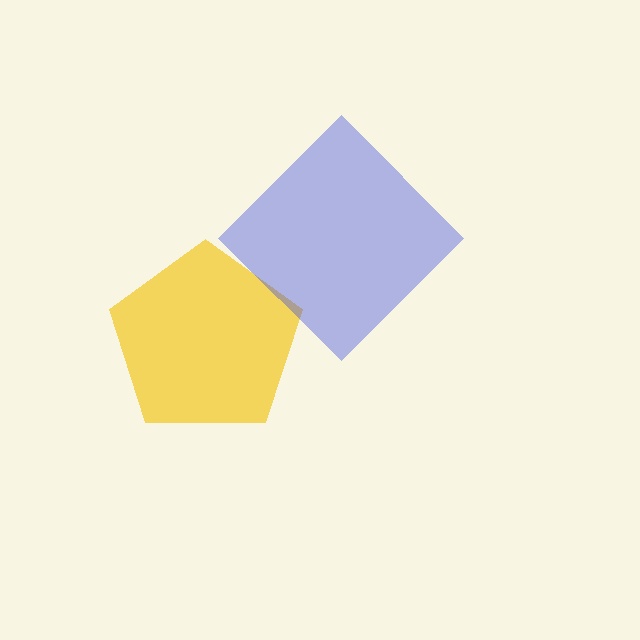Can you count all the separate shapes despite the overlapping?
Yes, there are 2 separate shapes.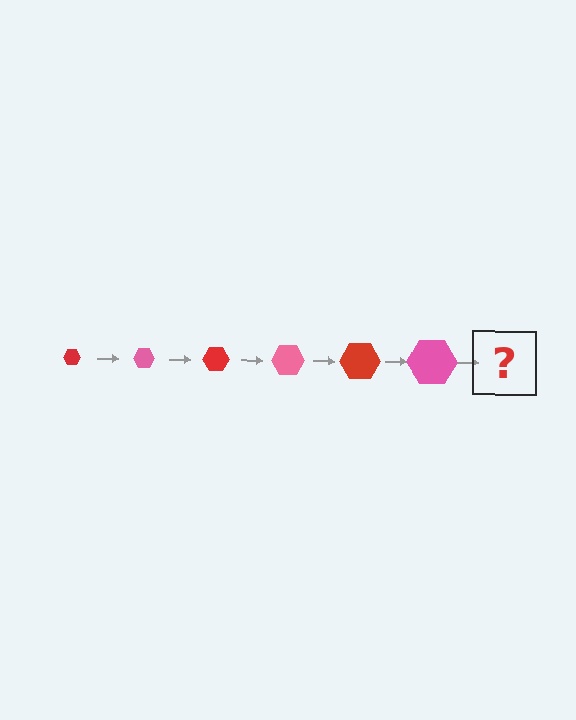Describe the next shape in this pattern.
It should be a red hexagon, larger than the previous one.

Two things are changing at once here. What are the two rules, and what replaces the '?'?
The two rules are that the hexagon grows larger each step and the color cycles through red and pink. The '?' should be a red hexagon, larger than the previous one.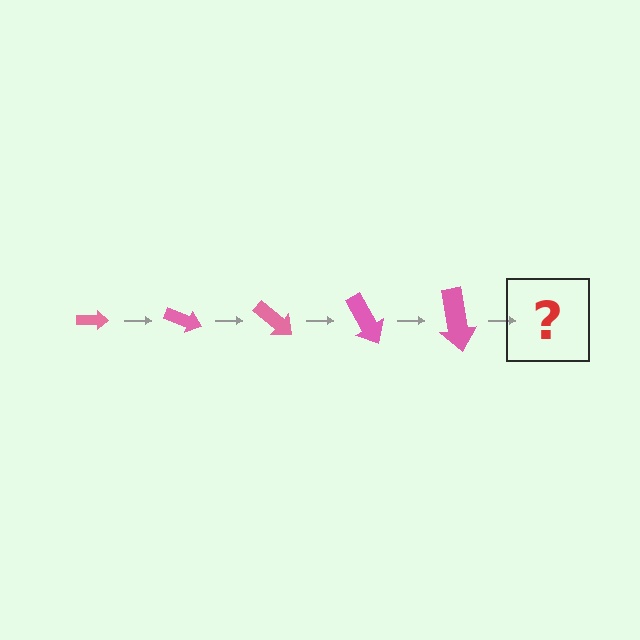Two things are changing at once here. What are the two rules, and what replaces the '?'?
The two rules are that the arrow grows larger each step and it rotates 20 degrees each step. The '?' should be an arrow, larger than the previous one and rotated 100 degrees from the start.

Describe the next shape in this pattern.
It should be an arrow, larger than the previous one and rotated 100 degrees from the start.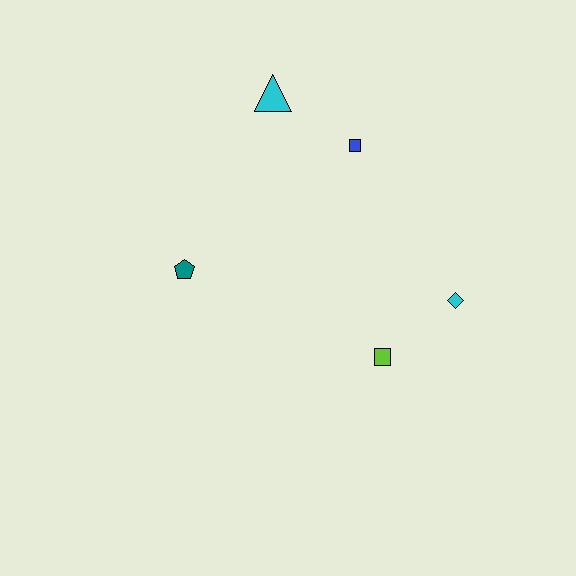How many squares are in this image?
There are 2 squares.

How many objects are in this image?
There are 5 objects.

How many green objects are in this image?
There are no green objects.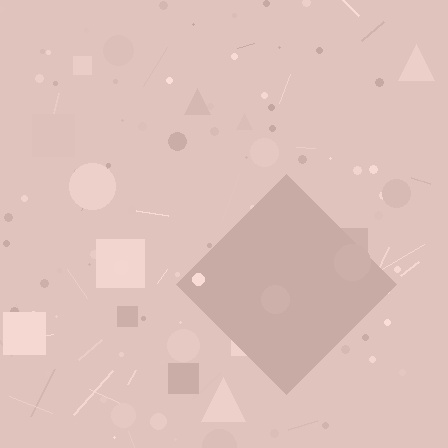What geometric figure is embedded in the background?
A diamond is embedded in the background.